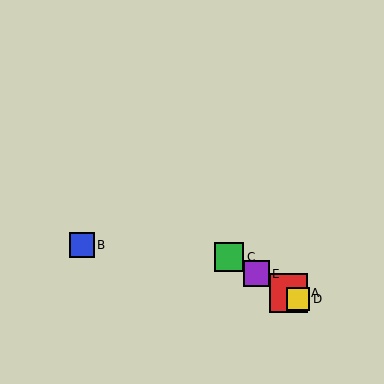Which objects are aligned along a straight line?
Objects A, C, D, E are aligned along a straight line.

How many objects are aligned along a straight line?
4 objects (A, C, D, E) are aligned along a straight line.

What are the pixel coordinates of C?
Object C is at (229, 257).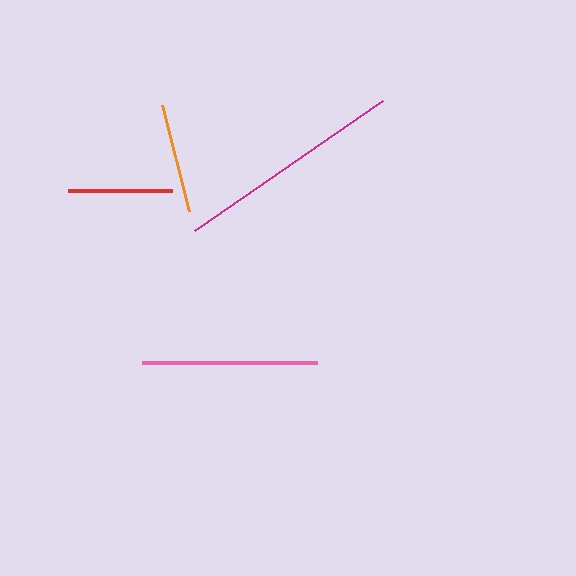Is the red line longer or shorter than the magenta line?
The magenta line is longer than the red line.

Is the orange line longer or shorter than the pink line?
The pink line is longer than the orange line.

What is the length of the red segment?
The red segment is approximately 105 pixels long.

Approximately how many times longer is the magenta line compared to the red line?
The magenta line is approximately 2.2 times the length of the red line.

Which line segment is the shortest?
The red line is the shortest at approximately 105 pixels.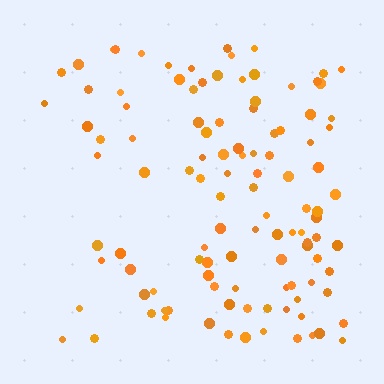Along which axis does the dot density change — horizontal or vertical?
Horizontal.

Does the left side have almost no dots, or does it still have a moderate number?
Still a moderate number, just noticeably fewer than the right.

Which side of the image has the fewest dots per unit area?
The left.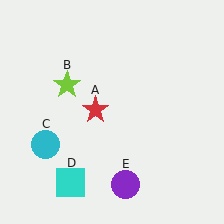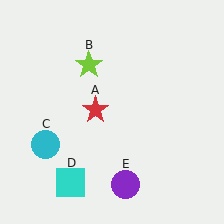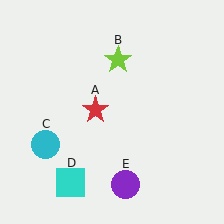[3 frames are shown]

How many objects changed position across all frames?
1 object changed position: lime star (object B).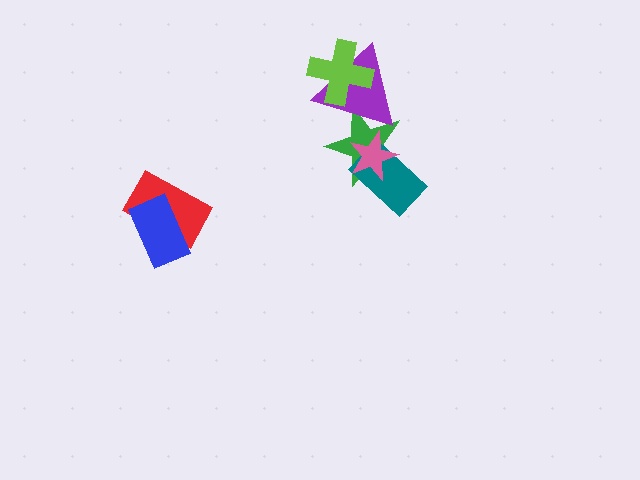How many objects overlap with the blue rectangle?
1 object overlaps with the blue rectangle.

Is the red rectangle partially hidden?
Yes, it is partially covered by another shape.